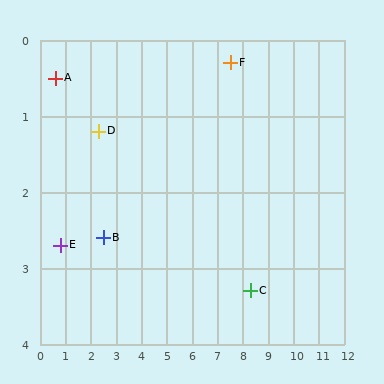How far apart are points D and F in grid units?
Points D and F are about 5.3 grid units apart.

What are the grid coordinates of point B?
Point B is at approximately (2.5, 2.6).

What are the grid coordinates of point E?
Point E is at approximately (0.8, 2.7).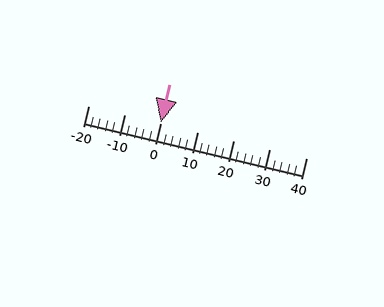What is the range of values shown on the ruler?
The ruler shows values from -20 to 40.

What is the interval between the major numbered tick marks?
The major tick marks are spaced 10 units apart.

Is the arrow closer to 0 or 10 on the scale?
The arrow is closer to 0.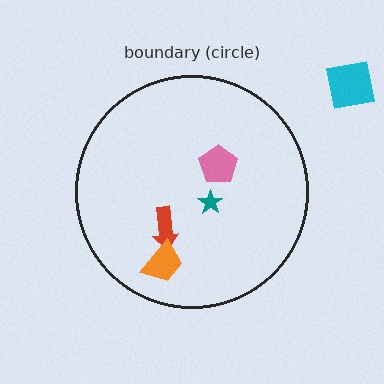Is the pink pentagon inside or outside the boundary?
Inside.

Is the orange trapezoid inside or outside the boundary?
Inside.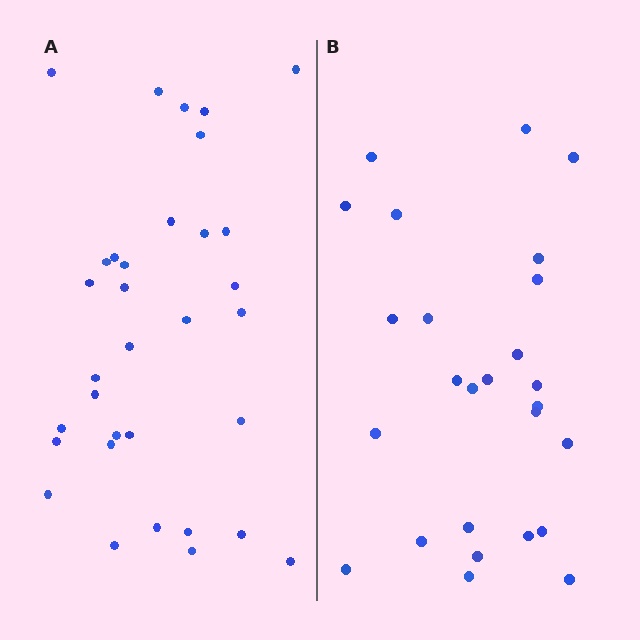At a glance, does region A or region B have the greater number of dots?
Region A (the left region) has more dots.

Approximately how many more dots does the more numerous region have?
Region A has roughly 8 or so more dots than region B.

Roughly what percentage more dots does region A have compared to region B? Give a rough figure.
About 25% more.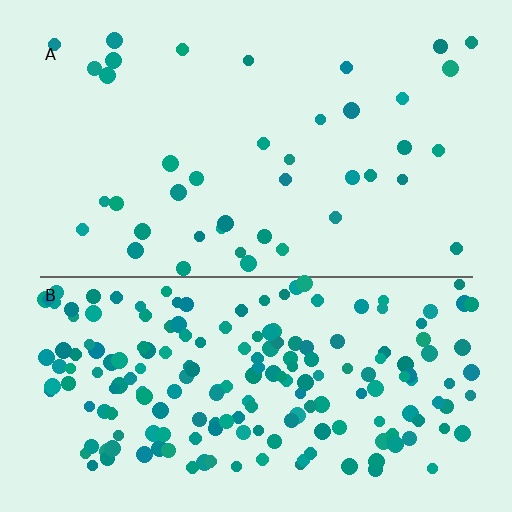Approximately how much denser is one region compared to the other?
Approximately 4.8× — region B over region A.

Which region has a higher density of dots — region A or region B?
B (the bottom).